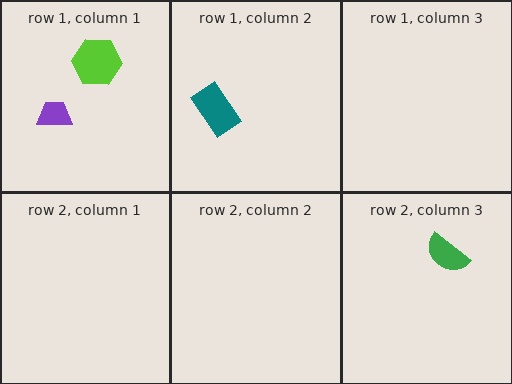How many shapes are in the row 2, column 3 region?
1.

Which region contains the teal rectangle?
The row 1, column 2 region.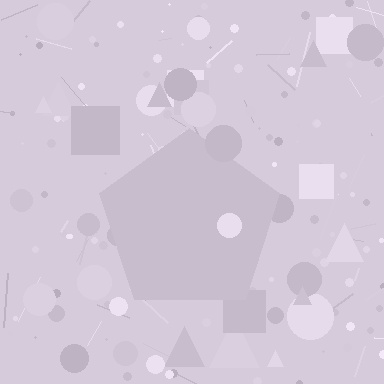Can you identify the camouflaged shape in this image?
The camouflaged shape is a pentagon.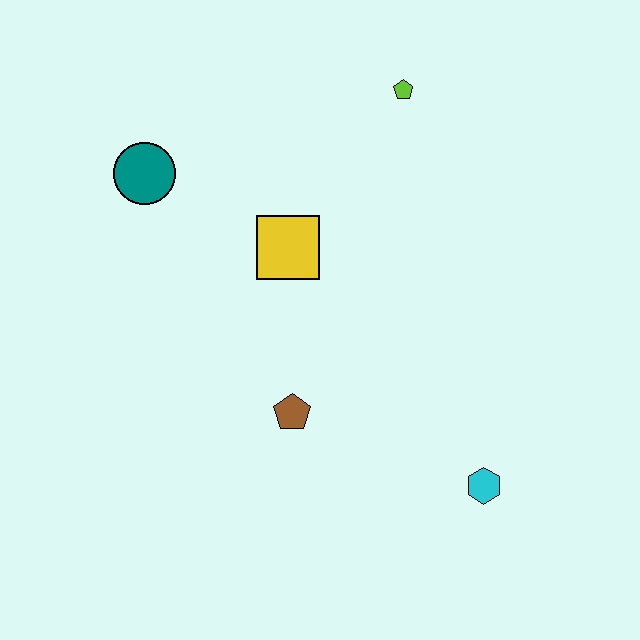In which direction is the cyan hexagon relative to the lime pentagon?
The cyan hexagon is below the lime pentagon.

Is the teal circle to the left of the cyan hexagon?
Yes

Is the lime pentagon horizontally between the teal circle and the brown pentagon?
No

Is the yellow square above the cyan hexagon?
Yes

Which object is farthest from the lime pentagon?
The cyan hexagon is farthest from the lime pentagon.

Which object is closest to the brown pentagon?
The yellow square is closest to the brown pentagon.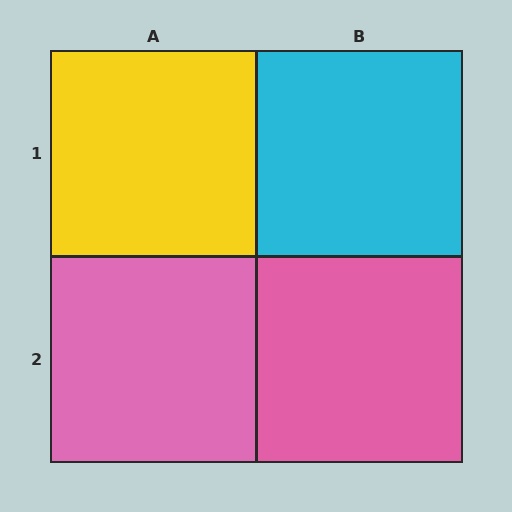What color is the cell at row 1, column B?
Cyan.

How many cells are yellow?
1 cell is yellow.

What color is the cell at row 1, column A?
Yellow.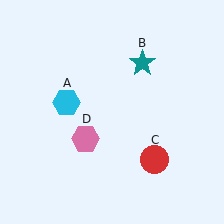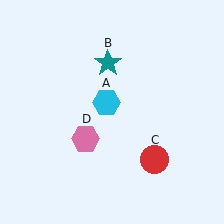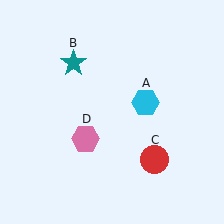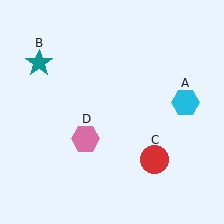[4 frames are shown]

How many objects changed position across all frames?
2 objects changed position: cyan hexagon (object A), teal star (object B).